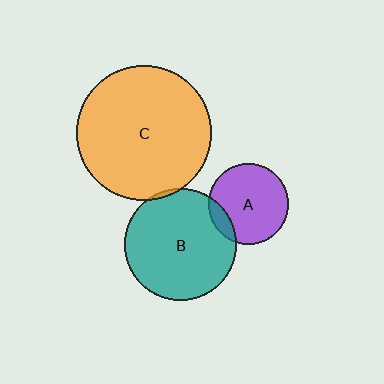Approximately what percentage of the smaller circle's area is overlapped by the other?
Approximately 10%.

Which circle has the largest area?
Circle C (orange).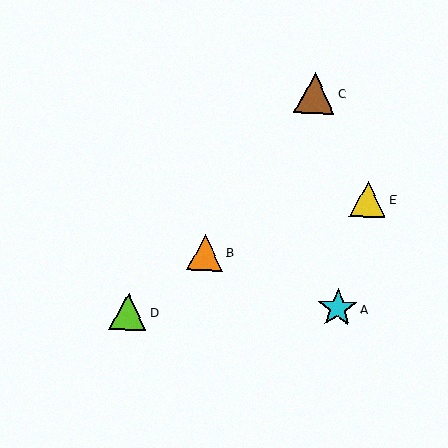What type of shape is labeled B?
Shape B is an orange triangle.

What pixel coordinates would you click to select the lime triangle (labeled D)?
Click at (128, 312) to select the lime triangle D.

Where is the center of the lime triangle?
The center of the lime triangle is at (128, 312).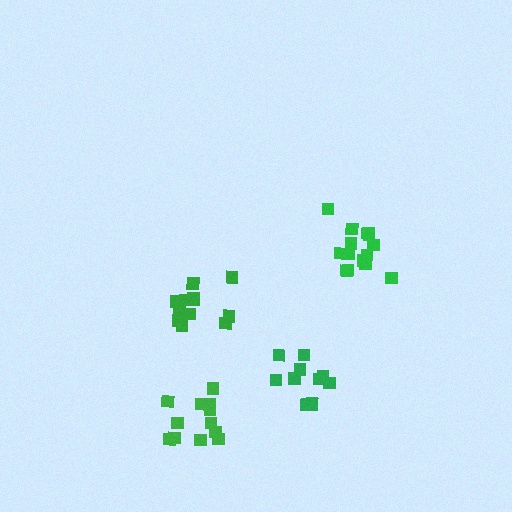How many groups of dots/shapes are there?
There are 4 groups.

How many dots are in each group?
Group 1: 12 dots, Group 2: 14 dots, Group 3: 12 dots, Group 4: 11 dots (49 total).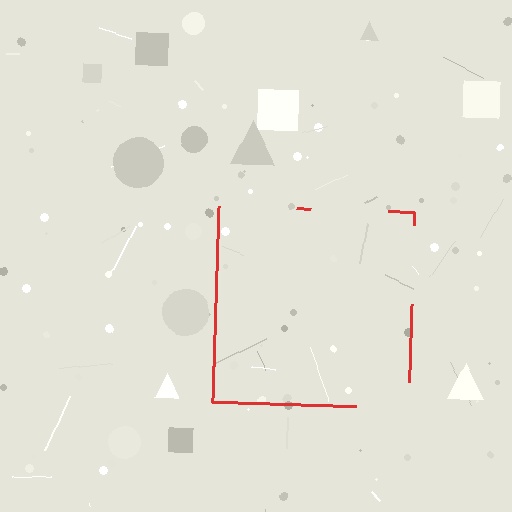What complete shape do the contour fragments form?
The contour fragments form a square.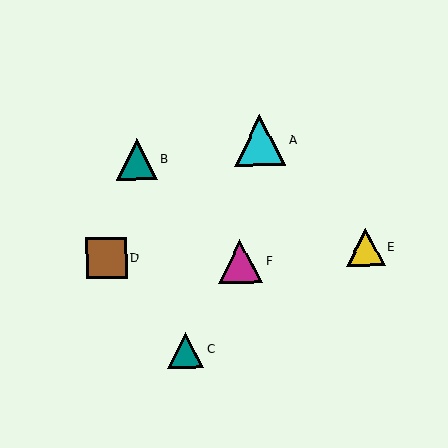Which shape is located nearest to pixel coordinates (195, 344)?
The teal triangle (labeled C) at (186, 350) is nearest to that location.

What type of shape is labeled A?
Shape A is a cyan triangle.